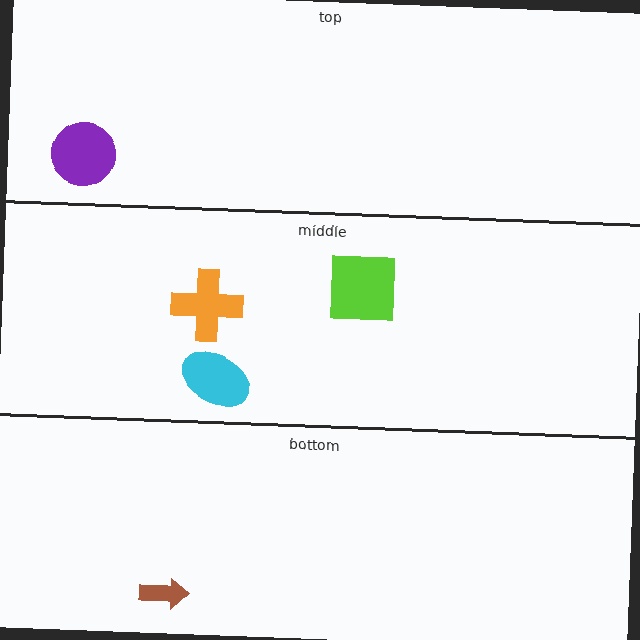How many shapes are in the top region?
1.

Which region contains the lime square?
The middle region.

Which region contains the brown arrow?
The bottom region.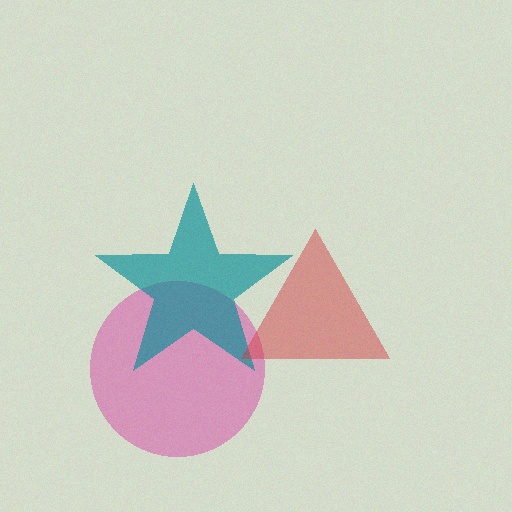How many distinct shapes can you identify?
There are 3 distinct shapes: a magenta circle, a teal star, a red triangle.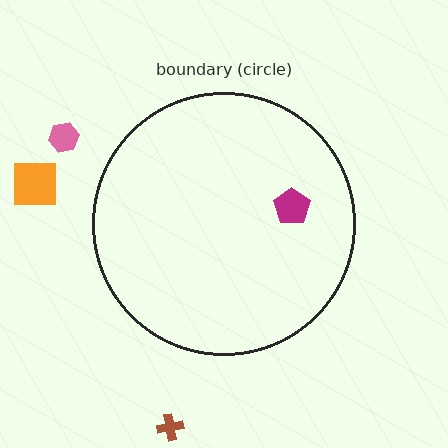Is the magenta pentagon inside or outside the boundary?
Inside.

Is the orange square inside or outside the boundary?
Outside.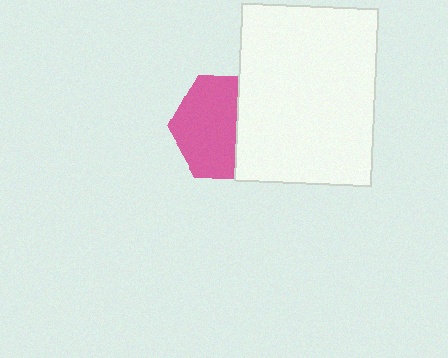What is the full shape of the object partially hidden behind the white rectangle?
The partially hidden object is a pink hexagon.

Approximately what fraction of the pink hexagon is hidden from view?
Roughly 40% of the pink hexagon is hidden behind the white rectangle.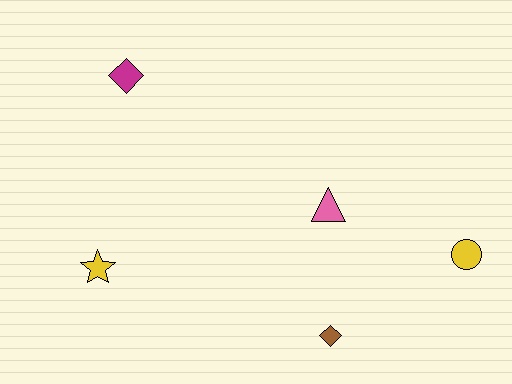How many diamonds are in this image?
There are 2 diamonds.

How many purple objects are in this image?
There are no purple objects.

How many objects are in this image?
There are 5 objects.